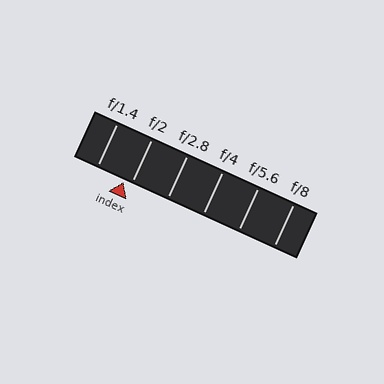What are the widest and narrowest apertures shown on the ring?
The widest aperture shown is f/1.4 and the narrowest is f/8.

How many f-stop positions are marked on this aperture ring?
There are 6 f-stop positions marked.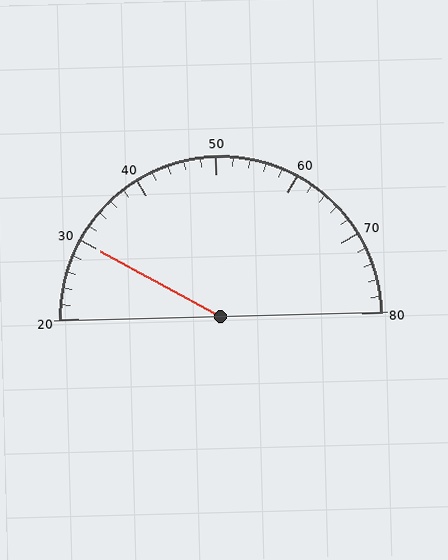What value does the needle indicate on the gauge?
The needle indicates approximately 30.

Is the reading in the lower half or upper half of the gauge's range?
The reading is in the lower half of the range (20 to 80).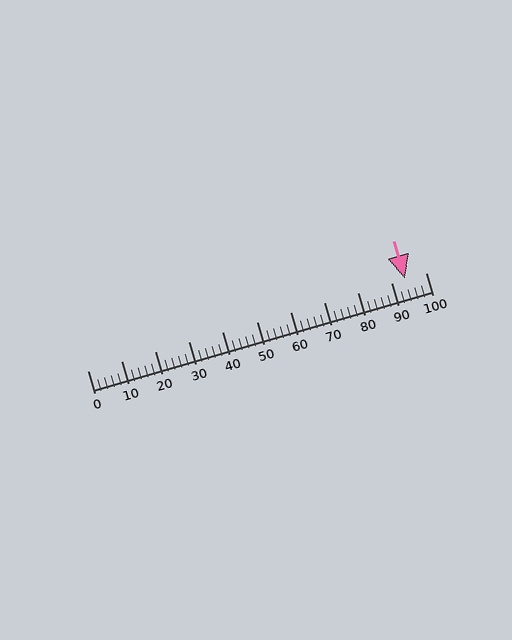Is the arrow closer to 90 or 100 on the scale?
The arrow is closer to 90.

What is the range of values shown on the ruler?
The ruler shows values from 0 to 100.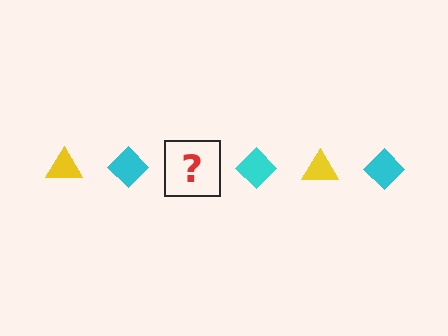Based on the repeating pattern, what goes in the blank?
The blank should be a yellow triangle.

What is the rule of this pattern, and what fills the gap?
The rule is that the pattern alternates between yellow triangle and cyan diamond. The gap should be filled with a yellow triangle.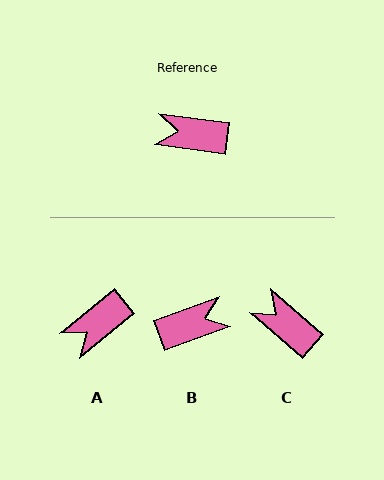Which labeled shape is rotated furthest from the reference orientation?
B, about 153 degrees away.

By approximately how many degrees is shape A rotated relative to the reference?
Approximately 47 degrees counter-clockwise.